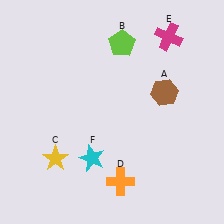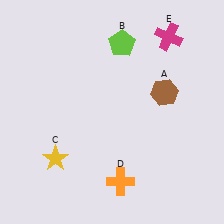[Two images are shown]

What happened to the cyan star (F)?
The cyan star (F) was removed in Image 2. It was in the bottom-left area of Image 1.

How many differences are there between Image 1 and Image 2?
There is 1 difference between the two images.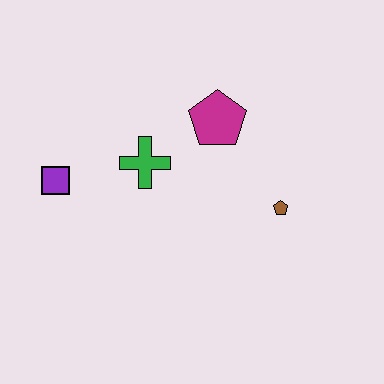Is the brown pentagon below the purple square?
Yes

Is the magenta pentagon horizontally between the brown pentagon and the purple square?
Yes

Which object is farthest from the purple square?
The brown pentagon is farthest from the purple square.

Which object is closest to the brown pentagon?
The magenta pentagon is closest to the brown pentagon.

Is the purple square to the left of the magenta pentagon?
Yes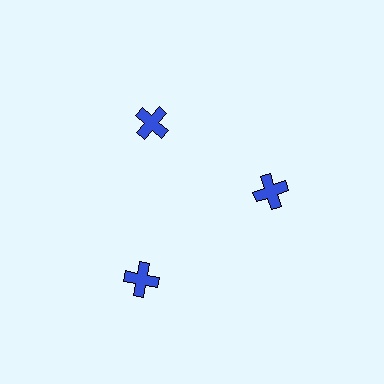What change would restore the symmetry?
The symmetry would be restored by moving it inward, back onto the ring so that all 3 crosses sit at equal angles and equal distance from the center.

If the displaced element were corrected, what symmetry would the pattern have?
It would have 3-fold rotational symmetry — the pattern would map onto itself every 120 degrees.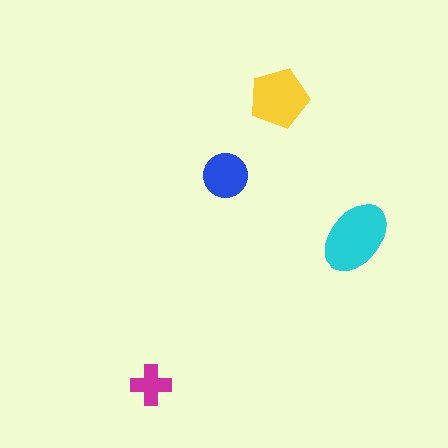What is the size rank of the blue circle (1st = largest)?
3rd.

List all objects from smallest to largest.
The magenta cross, the blue circle, the yellow pentagon, the cyan ellipse.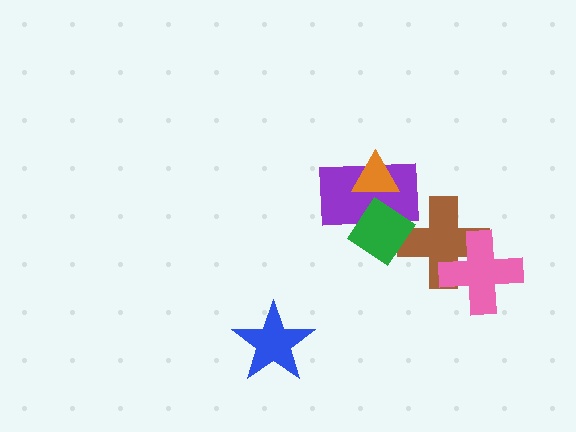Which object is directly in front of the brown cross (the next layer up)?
The pink cross is directly in front of the brown cross.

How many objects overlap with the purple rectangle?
2 objects overlap with the purple rectangle.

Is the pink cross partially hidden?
No, no other shape covers it.